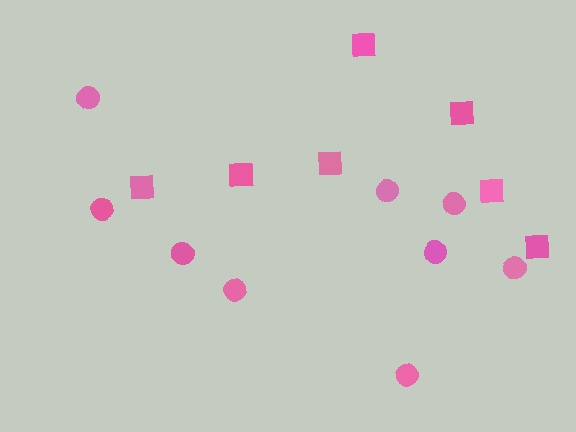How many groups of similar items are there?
There are 2 groups: one group of squares (7) and one group of circles (9).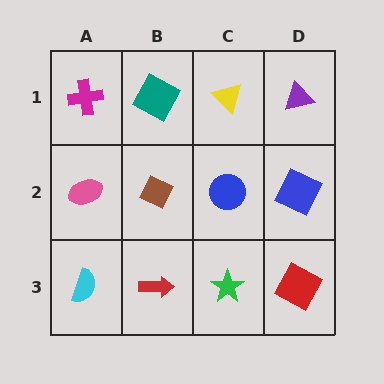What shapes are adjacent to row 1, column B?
A brown diamond (row 2, column B), a magenta cross (row 1, column A), a yellow triangle (row 1, column C).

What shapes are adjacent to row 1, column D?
A blue square (row 2, column D), a yellow triangle (row 1, column C).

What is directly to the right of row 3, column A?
A red arrow.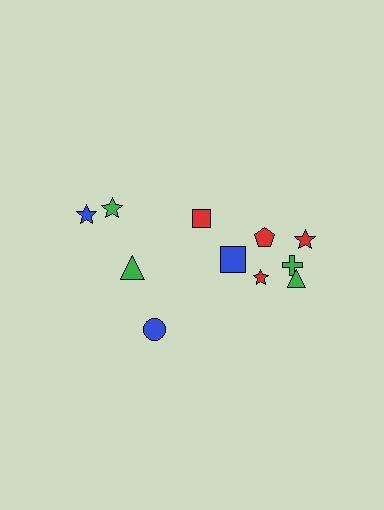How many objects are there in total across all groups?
There are 11 objects.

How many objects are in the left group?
There are 4 objects.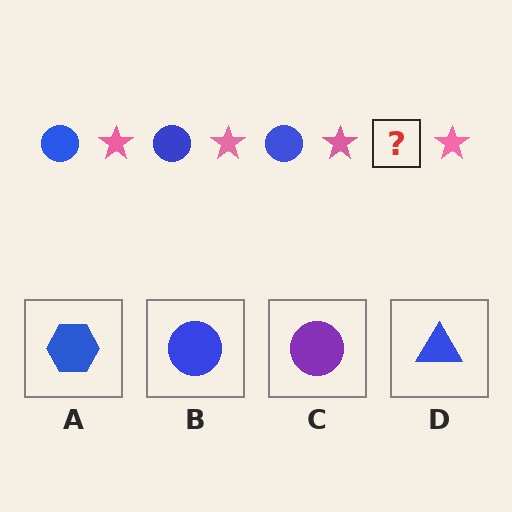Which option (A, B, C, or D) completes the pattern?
B.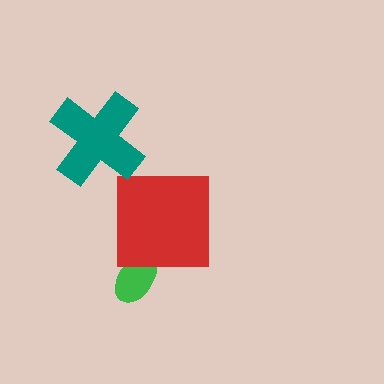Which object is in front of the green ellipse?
The red square is in front of the green ellipse.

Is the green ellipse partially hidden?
Yes, it is partially covered by another shape.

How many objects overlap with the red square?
1 object overlaps with the red square.